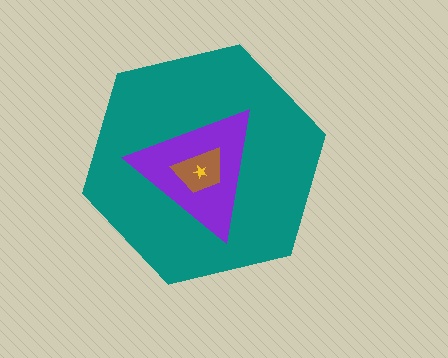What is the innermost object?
The yellow star.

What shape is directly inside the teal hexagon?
The purple triangle.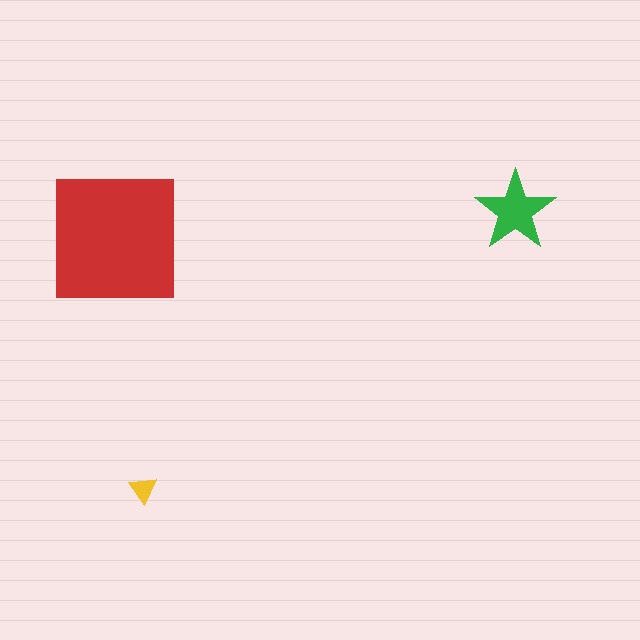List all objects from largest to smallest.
The red square, the green star, the yellow triangle.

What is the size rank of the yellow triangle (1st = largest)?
3rd.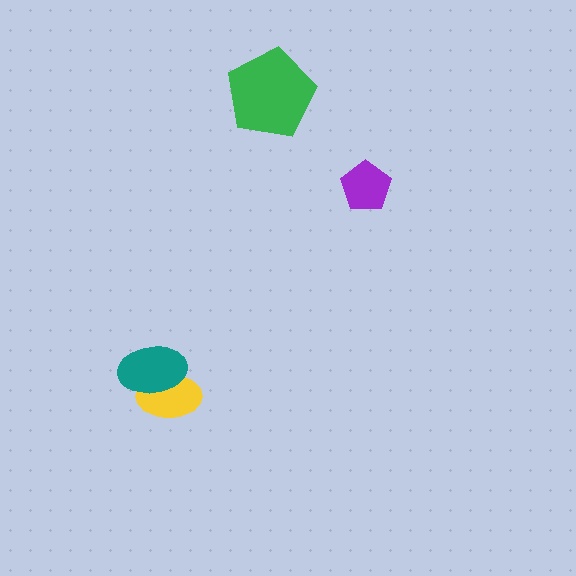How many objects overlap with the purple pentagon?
0 objects overlap with the purple pentagon.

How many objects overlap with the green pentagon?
0 objects overlap with the green pentagon.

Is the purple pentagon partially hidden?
No, no other shape covers it.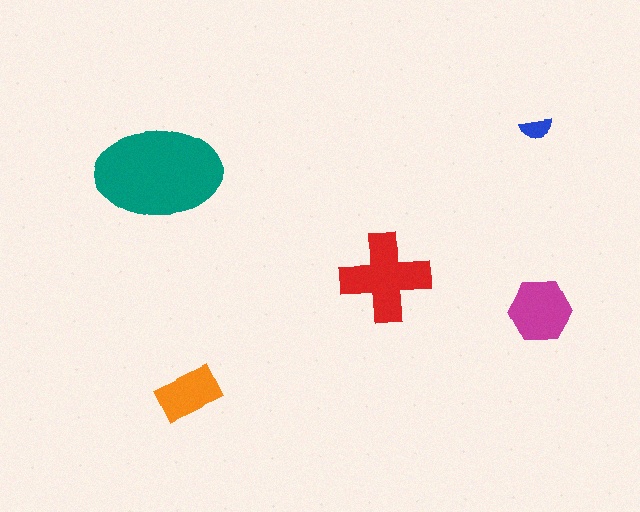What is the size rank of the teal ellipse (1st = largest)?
1st.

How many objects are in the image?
There are 5 objects in the image.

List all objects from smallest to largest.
The blue semicircle, the orange rectangle, the magenta hexagon, the red cross, the teal ellipse.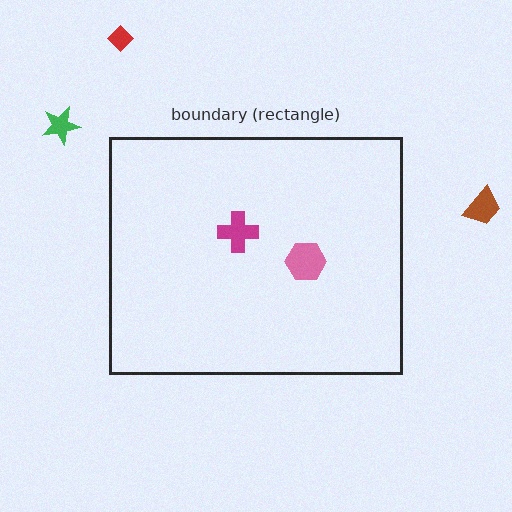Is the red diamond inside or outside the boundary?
Outside.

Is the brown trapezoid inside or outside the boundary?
Outside.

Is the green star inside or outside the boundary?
Outside.